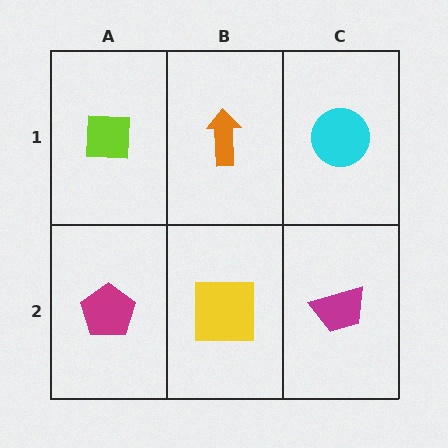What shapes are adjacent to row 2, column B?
An orange arrow (row 1, column B), a magenta pentagon (row 2, column A), a magenta trapezoid (row 2, column C).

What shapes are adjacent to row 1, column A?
A magenta pentagon (row 2, column A), an orange arrow (row 1, column B).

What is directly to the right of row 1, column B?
A cyan circle.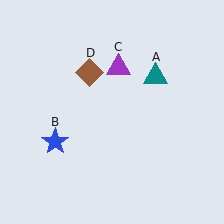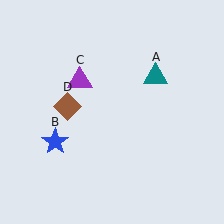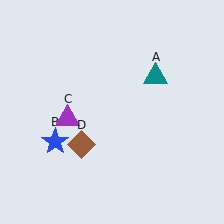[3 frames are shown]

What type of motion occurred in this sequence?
The purple triangle (object C), brown diamond (object D) rotated counterclockwise around the center of the scene.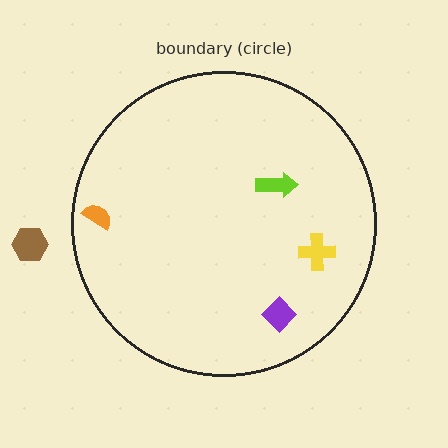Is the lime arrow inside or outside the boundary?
Inside.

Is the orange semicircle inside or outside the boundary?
Inside.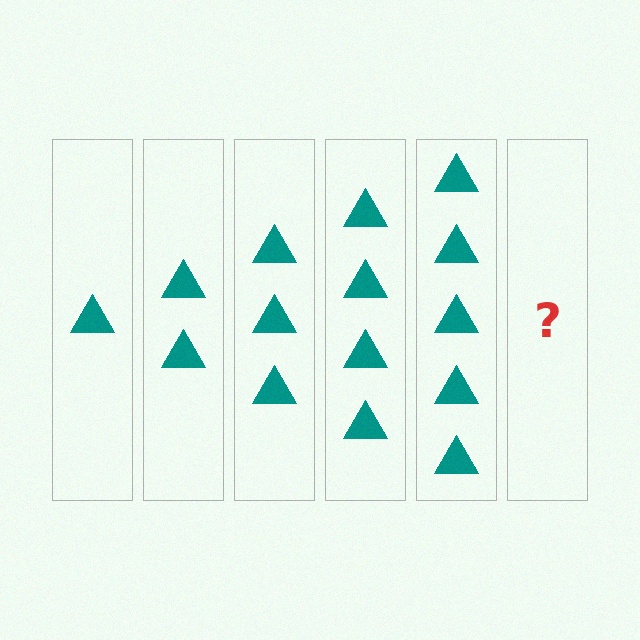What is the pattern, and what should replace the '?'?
The pattern is that each step adds one more triangle. The '?' should be 6 triangles.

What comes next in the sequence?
The next element should be 6 triangles.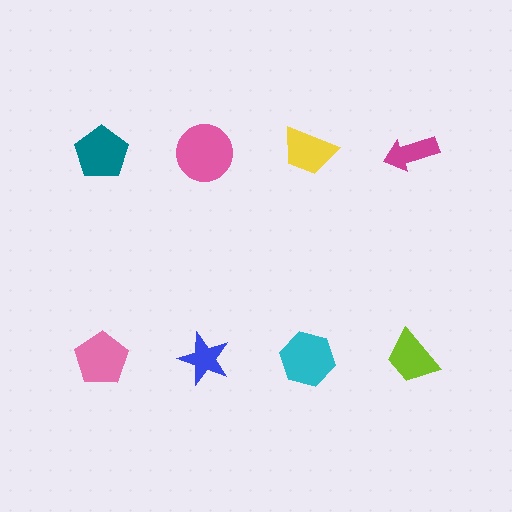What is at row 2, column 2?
A blue star.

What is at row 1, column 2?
A pink circle.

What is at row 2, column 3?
A cyan hexagon.